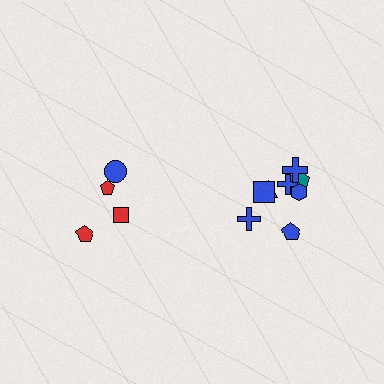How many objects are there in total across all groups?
There are 12 objects.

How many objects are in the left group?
There are 4 objects.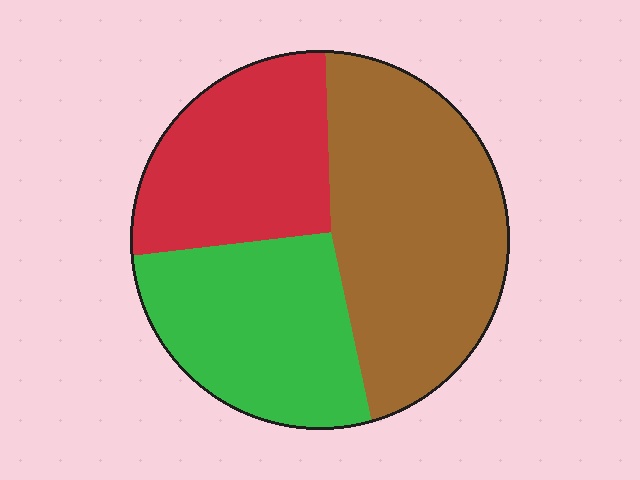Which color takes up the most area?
Brown, at roughly 45%.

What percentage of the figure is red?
Red covers roughly 25% of the figure.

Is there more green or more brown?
Brown.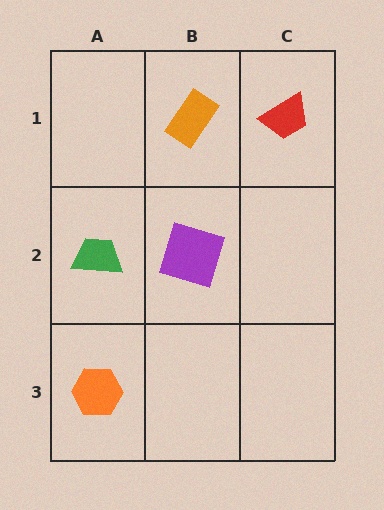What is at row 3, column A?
An orange hexagon.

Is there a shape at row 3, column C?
No, that cell is empty.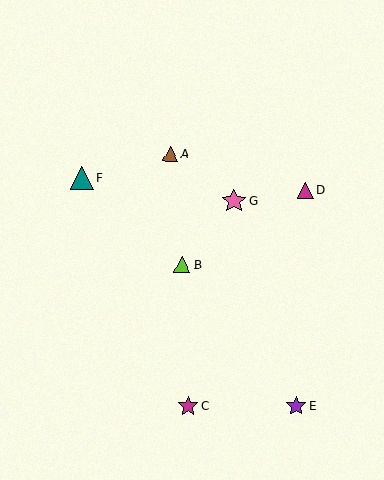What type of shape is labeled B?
Shape B is a lime triangle.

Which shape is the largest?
The pink star (labeled G) is the largest.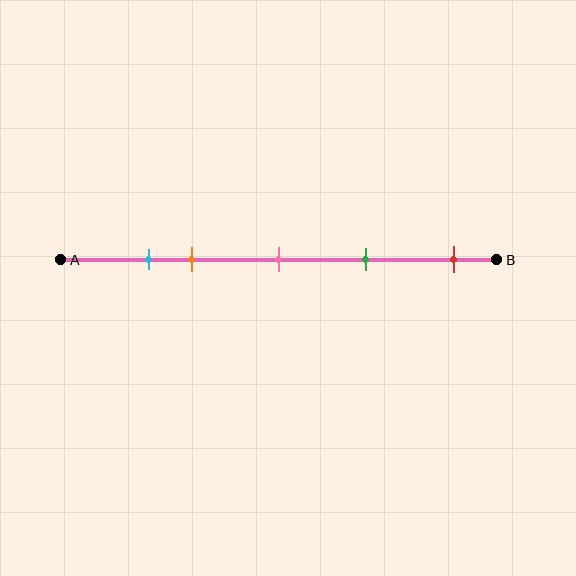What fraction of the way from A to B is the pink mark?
The pink mark is approximately 50% (0.5) of the way from A to B.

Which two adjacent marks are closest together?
The cyan and orange marks are the closest adjacent pair.